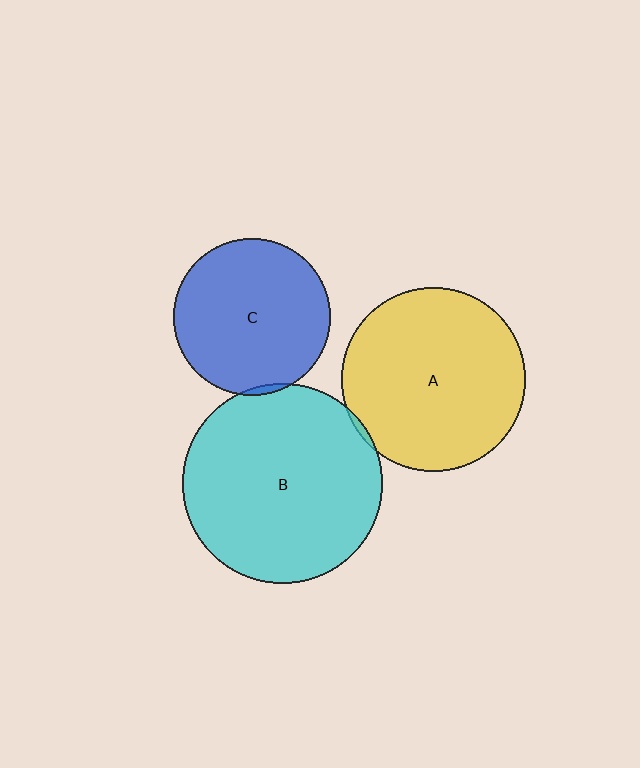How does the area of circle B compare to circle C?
Approximately 1.6 times.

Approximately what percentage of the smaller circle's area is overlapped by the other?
Approximately 5%.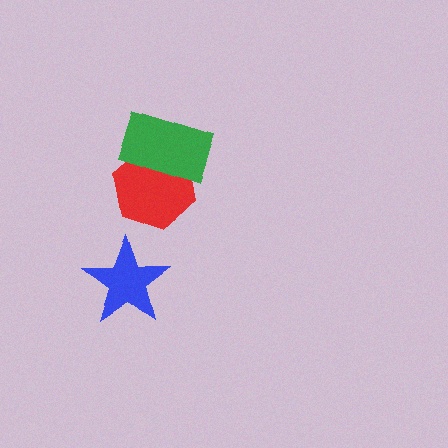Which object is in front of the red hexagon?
The green rectangle is in front of the red hexagon.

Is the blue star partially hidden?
No, no other shape covers it.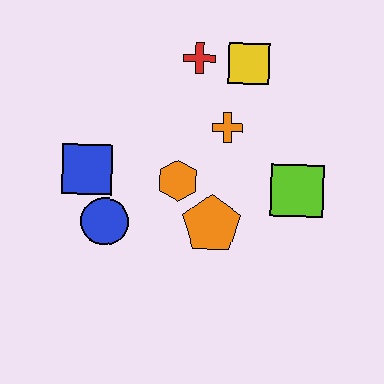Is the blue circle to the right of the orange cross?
No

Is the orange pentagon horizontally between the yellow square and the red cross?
Yes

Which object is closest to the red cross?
The yellow square is closest to the red cross.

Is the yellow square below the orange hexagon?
No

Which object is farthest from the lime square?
The blue square is farthest from the lime square.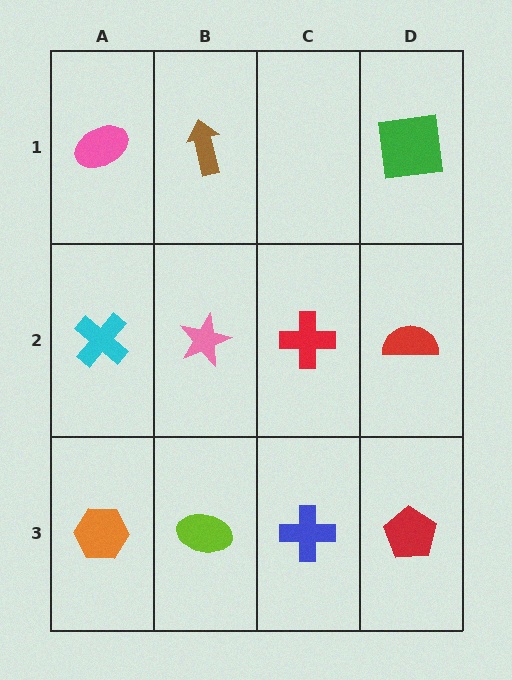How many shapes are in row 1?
3 shapes.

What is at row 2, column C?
A red cross.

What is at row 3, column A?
An orange hexagon.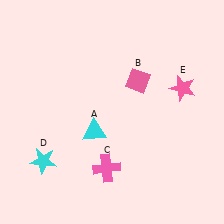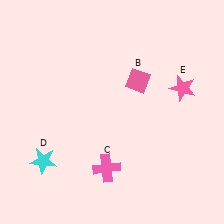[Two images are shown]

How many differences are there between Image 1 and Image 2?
There is 1 difference between the two images.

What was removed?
The cyan triangle (A) was removed in Image 2.